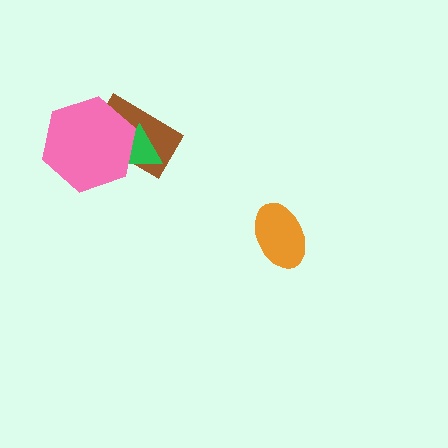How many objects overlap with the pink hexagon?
2 objects overlap with the pink hexagon.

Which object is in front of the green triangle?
The pink hexagon is in front of the green triangle.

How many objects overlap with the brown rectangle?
2 objects overlap with the brown rectangle.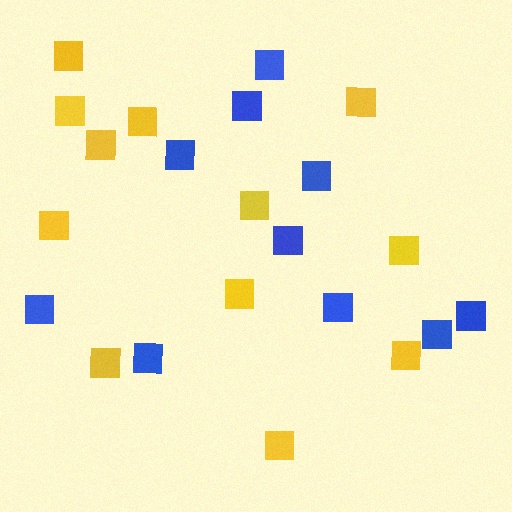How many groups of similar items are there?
There are 2 groups: one group of yellow squares (12) and one group of blue squares (10).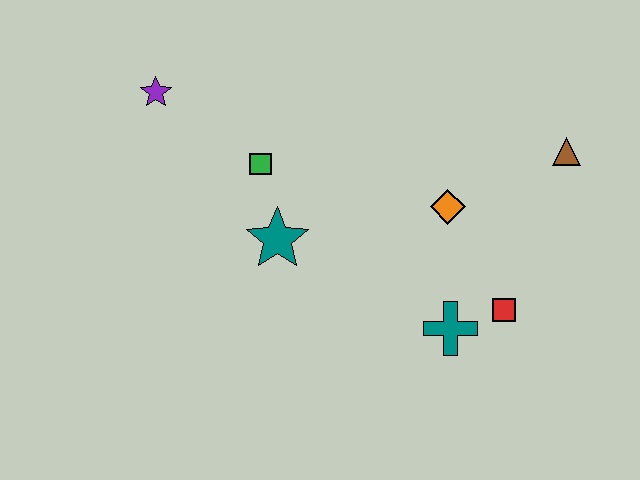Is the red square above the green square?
No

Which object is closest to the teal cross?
The red square is closest to the teal cross.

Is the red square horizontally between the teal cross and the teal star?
No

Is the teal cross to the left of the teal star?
No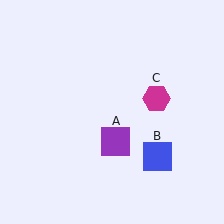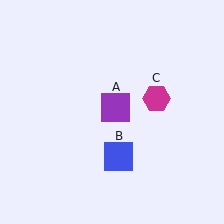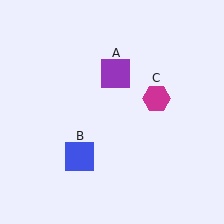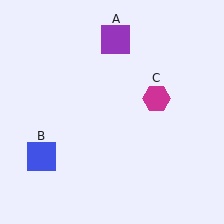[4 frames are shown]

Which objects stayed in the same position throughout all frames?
Magenta hexagon (object C) remained stationary.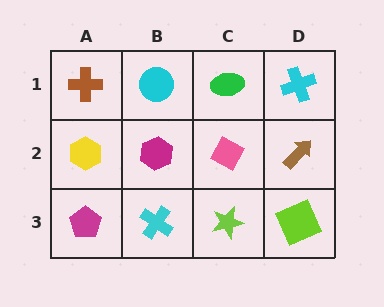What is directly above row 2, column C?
A green ellipse.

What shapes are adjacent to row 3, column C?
A pink diamond (row 2, column C), a cyan cross (row 3, column B), a lime square (row 3, column D).